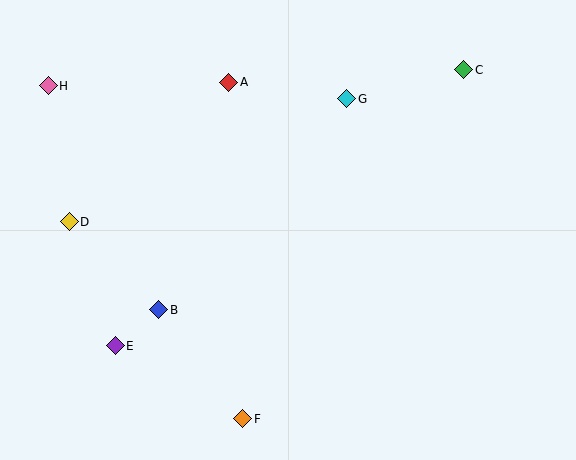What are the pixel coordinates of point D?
Point D is at (69, 222).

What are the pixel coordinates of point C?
Point C is at (464, 70).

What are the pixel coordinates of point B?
Point B is at (159, 310).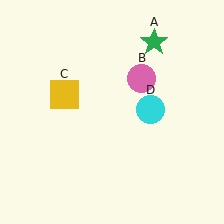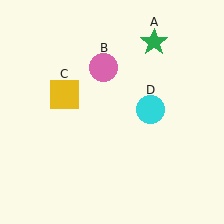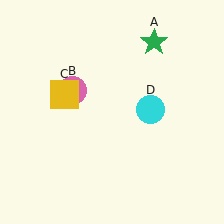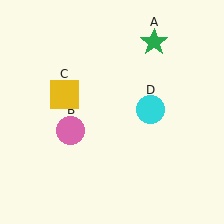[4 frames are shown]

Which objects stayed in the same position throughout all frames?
Green star (object A) and yellow square (object C) and cyan circle (object D) remained stationary.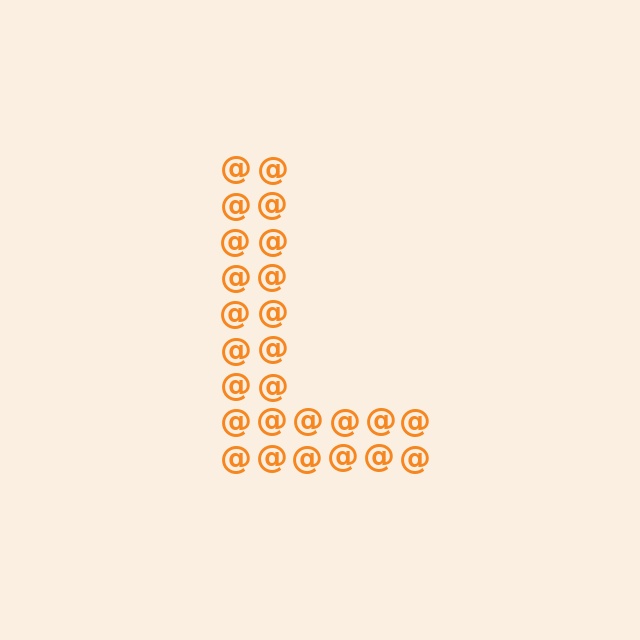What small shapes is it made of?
It is made of small at signs.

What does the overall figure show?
The overall figure shows the letter L.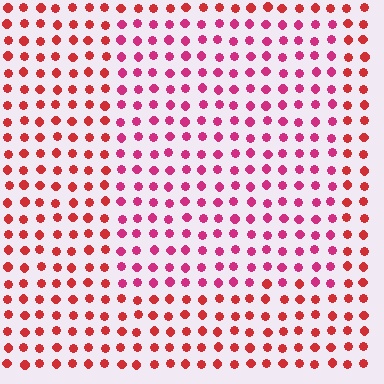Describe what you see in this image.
The image is filled with small red elements in a uniform arrangement. A rectangle-shaped region is visible where the elements are tinted to a slightly different hue, forming a subtle color boundary.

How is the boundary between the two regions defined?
The boundary is defined purely by a slight shift in hue (about 29 degrees). Spacing, size, and orientation are identical on both sides.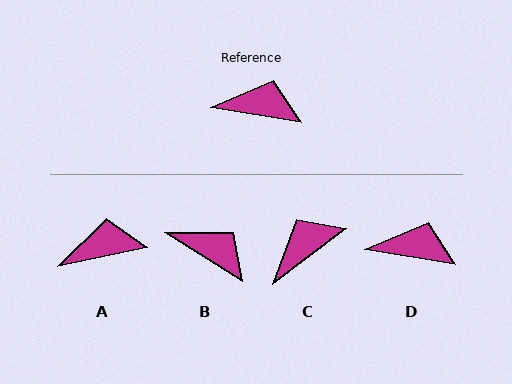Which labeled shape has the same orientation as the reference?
D.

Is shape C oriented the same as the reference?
No, it is off by about 46 degrees.